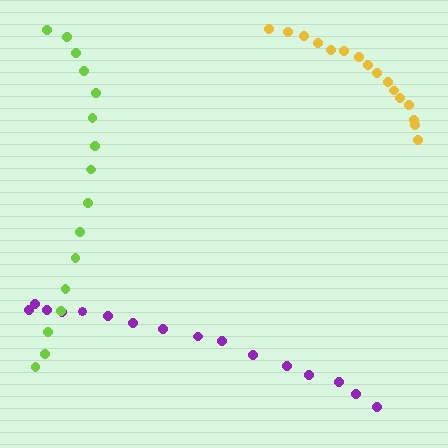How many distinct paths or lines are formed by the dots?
There are 3 distinct paths.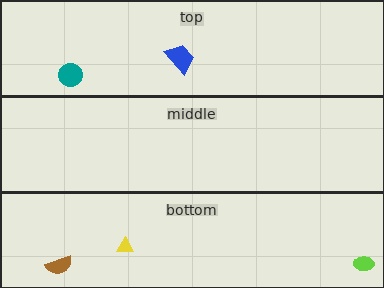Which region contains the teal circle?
The top region.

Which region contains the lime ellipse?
The bottom region.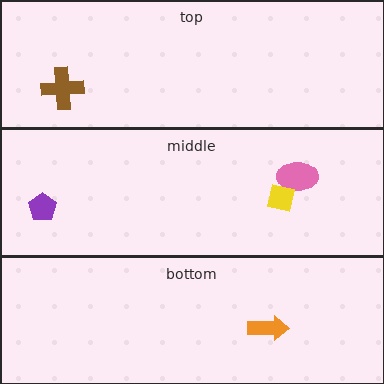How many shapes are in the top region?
1.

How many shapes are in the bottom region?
1.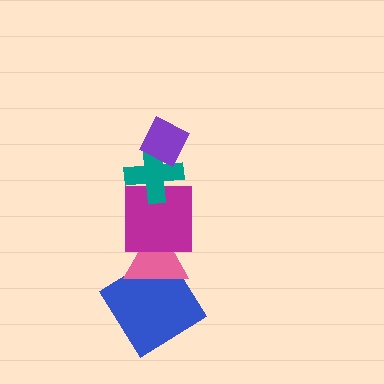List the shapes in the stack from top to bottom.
From top to bottom: the purple diamond, the teal cross, the magenta square, the pink triangle, the blue diamond.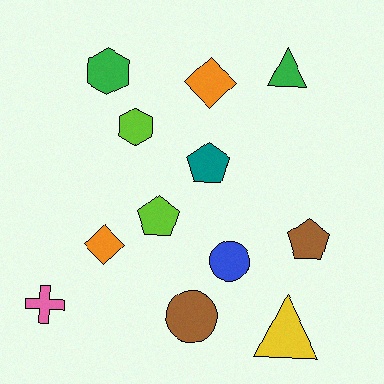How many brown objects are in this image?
There are 2 brown objects.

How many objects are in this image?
There are 12 objects.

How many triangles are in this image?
There are 2 triangles.